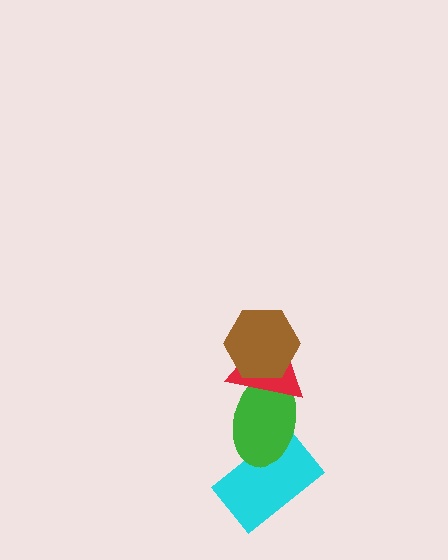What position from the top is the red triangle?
The red triangle is 2nd from the top.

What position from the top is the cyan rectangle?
The cyan rectangle is 4th from the top.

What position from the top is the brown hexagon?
The brown hexagon is 1st from the top.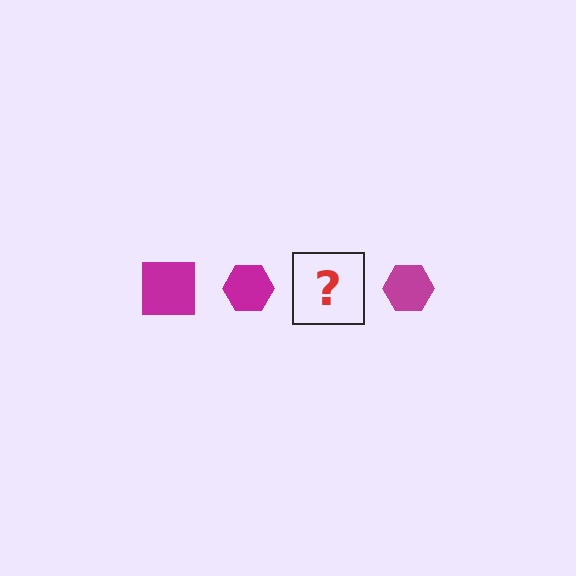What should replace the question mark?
The question mark should be replaced with a magenta square.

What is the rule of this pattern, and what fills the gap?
The rule is that the pattern cycles through square, hexagon shapes in magenta. The gap should be filled with a magenta square.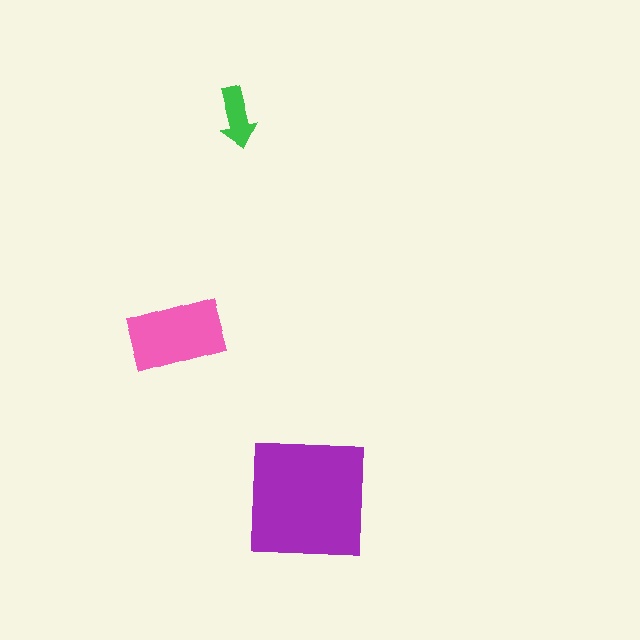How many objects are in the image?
There are 3 objects in the image.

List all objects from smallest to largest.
The green arrow, the pink rectangle, the purple square.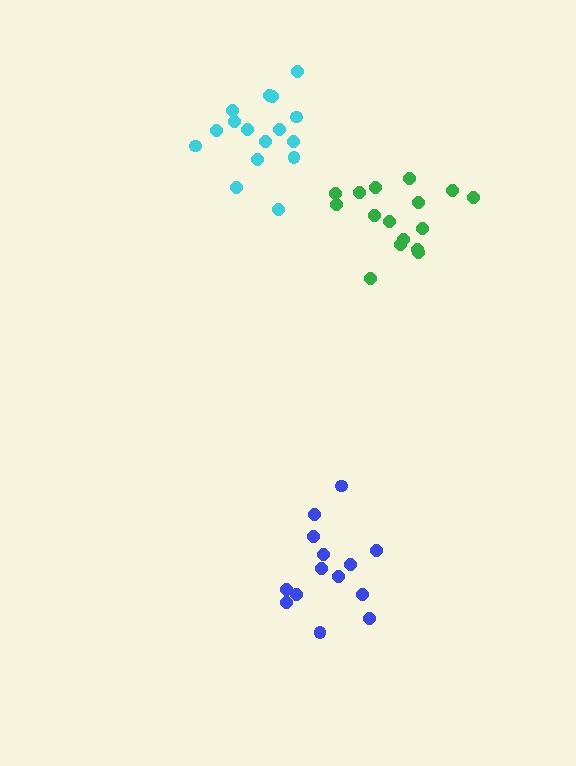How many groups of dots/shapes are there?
There are 3 groups.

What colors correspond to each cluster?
The clusters are colored: green, blue, cyan.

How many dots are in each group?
Group 1: 16 dots, Group 2: 14 dots, Group 3: 16 dots (46 total).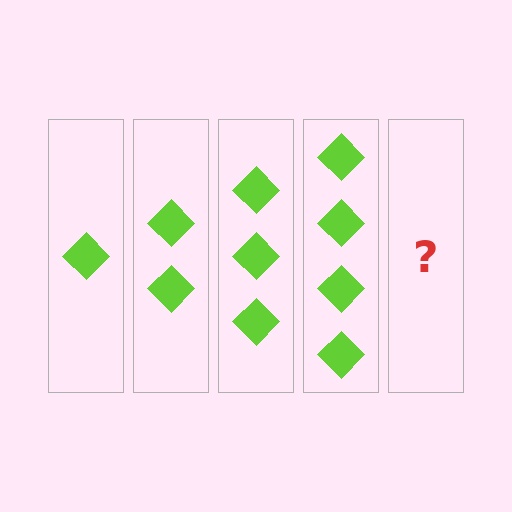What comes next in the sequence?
The next element should be 5 diamonds.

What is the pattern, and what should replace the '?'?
The pattern is that each step adds one more diamond. The '?' should be 5 diamonds.